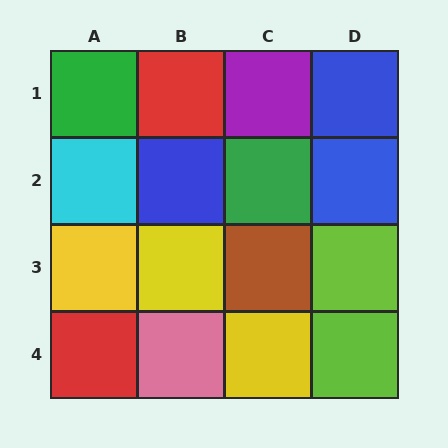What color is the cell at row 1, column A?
Green.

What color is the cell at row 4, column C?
Yellow.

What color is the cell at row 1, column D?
Blue.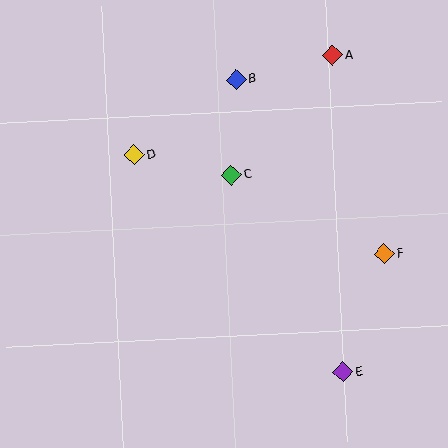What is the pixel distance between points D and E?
The distance between D and E is 302 pixels.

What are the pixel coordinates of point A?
Point A is at (333, 55).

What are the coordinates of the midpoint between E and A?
The midpoint between E and A is at (338, 214).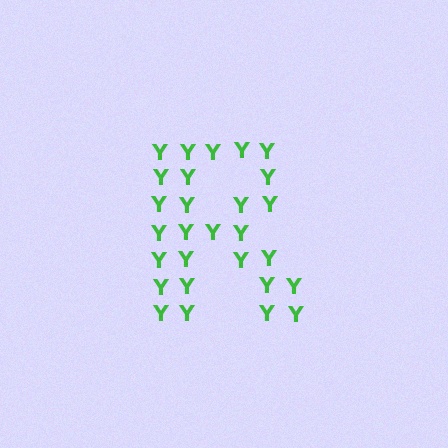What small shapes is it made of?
It is made of small letter Y's.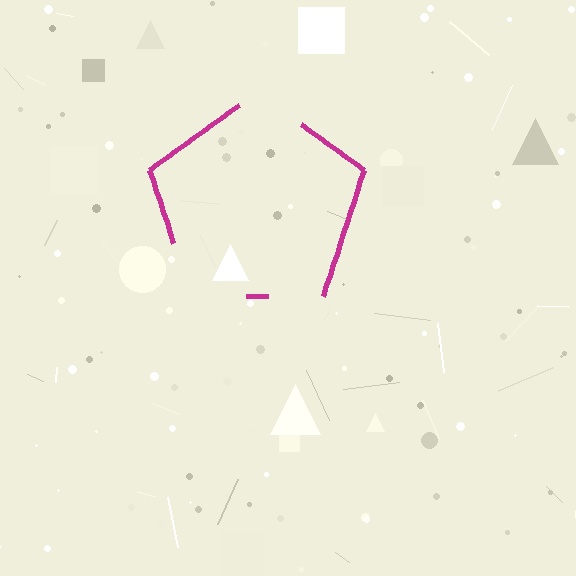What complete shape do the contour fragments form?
The contour fragments form a pentagon.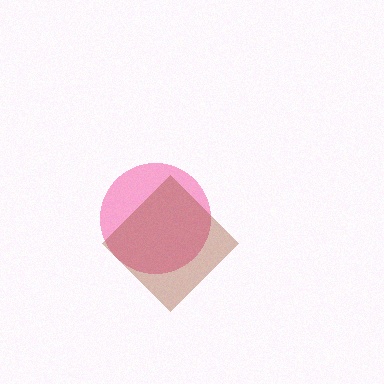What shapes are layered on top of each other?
The layered shapes are: a pink circle, a brown diamond.